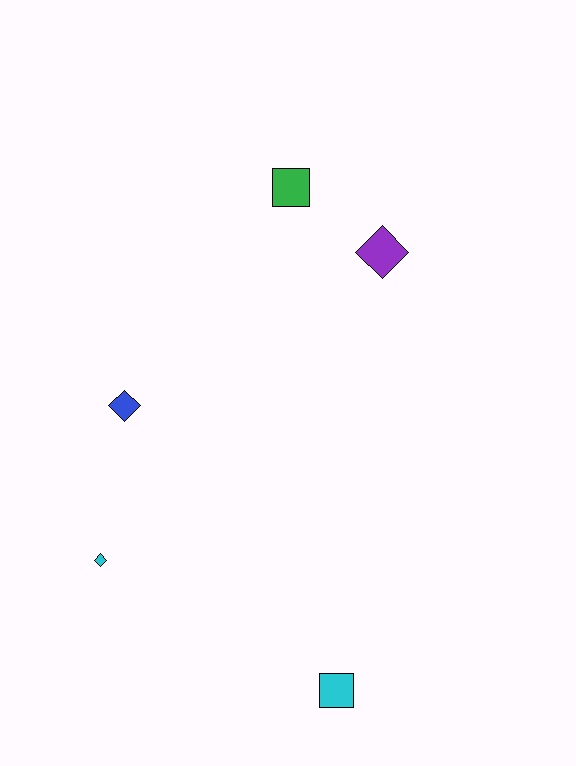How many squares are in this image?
There are 2 squares.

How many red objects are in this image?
There are no red objects.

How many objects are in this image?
There are 5 objects.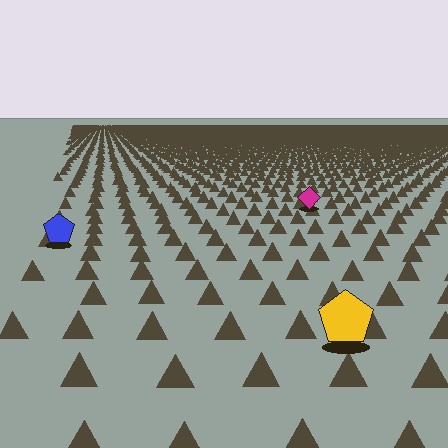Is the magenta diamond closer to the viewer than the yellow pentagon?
No. The yellow pentagon is closer — you can tell from the texture gradient: the ground texture is coarser near it.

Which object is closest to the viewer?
The yellow pentagon is closest. The texture marks near it are larger and more spread out.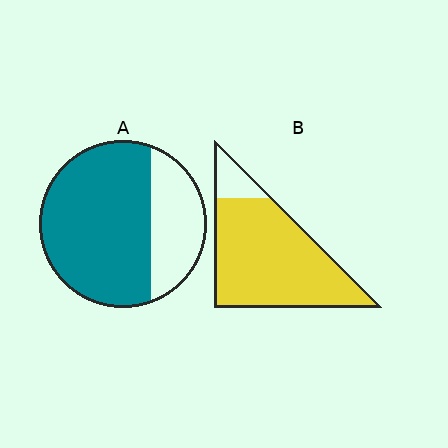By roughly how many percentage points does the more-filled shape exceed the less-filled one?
By roughly 15 percentage points (B over A).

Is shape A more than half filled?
Yes.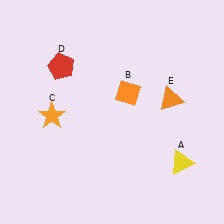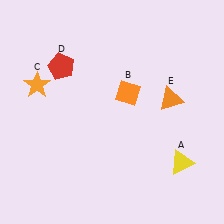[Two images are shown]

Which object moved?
The orange star (C) moved up.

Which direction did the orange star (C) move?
The orange star (C) moved up.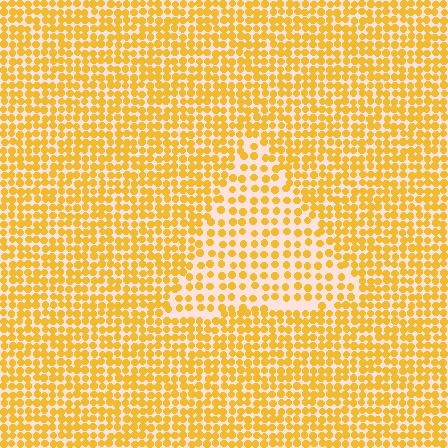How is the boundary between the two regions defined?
The boundary is defined by a change in element density (approximately 1.8x ratio). All elements are the same color, size, and shape.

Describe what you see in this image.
The image contains small yellow elements arranged at two different densities. A triangle-shaped region is visible where the elements are less densely packed than the surrounding area.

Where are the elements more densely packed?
The elements are more densely packed outside the triangle boundary.